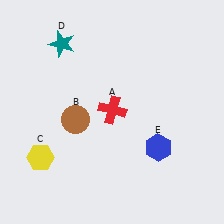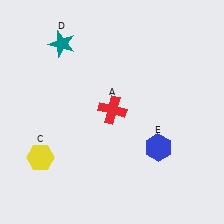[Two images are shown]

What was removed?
The brown circle (B) was removed in Image 2.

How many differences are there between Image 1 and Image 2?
There is 1 difference between the two images.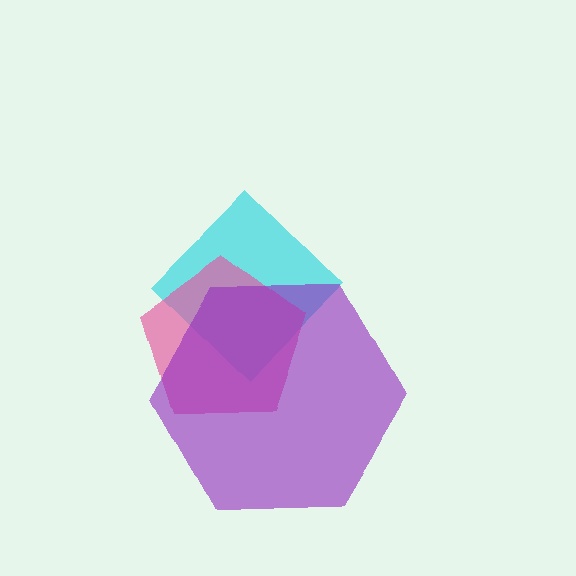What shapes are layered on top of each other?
The layered shapes are: a cyan diamond, a pink pentagon, a purple hexagon.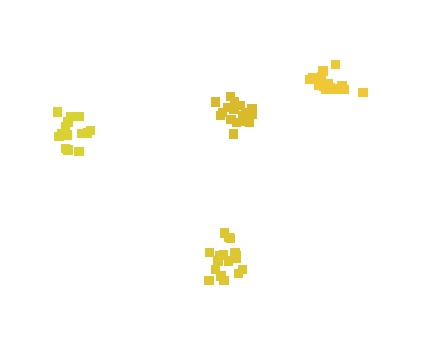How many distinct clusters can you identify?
There are 4 distinct clusters.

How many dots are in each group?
Group 1: 18 dots, Group 2: 14 dots, Group 3: 19 dots, Group 4: 17 dots (68 total).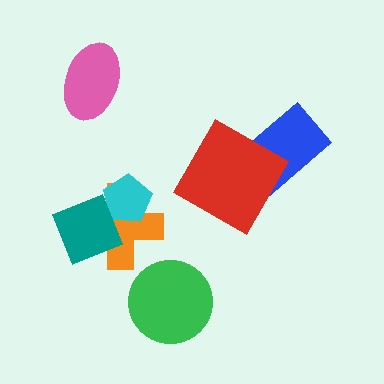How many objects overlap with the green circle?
0 objects overlap with the green circle.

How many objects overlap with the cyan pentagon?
2 objects overlap with the cyan pentagon.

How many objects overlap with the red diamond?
1 object overlaps with the red diamond.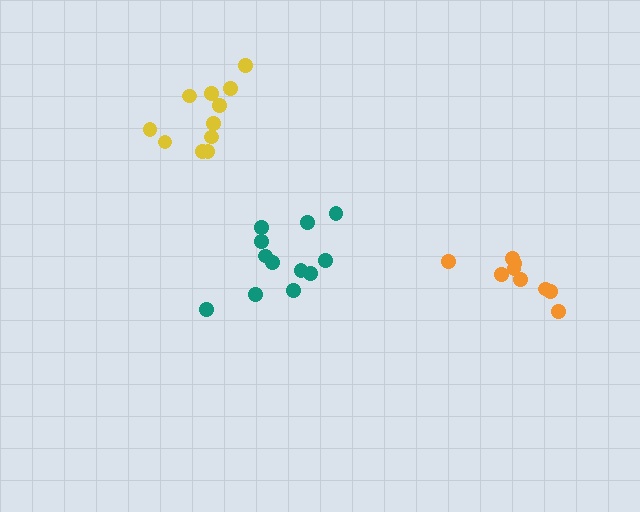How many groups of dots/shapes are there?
There are 3 groups.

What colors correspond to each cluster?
The clusters are colored: orange, yellow, teal.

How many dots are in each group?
Group 1: 9 dots, Group 2: 11 dots, Group 3: 12 dots (32 total).